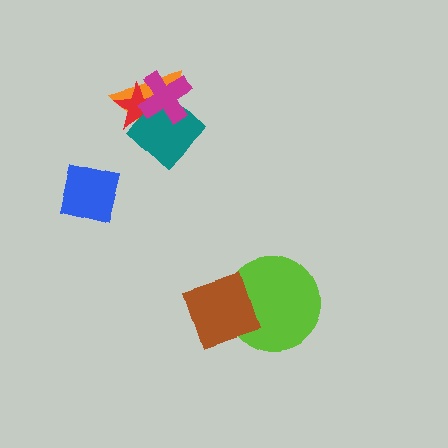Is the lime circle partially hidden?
Yes, it is partially covered by another shape.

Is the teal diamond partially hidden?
Yes, it is partially covered by another shape.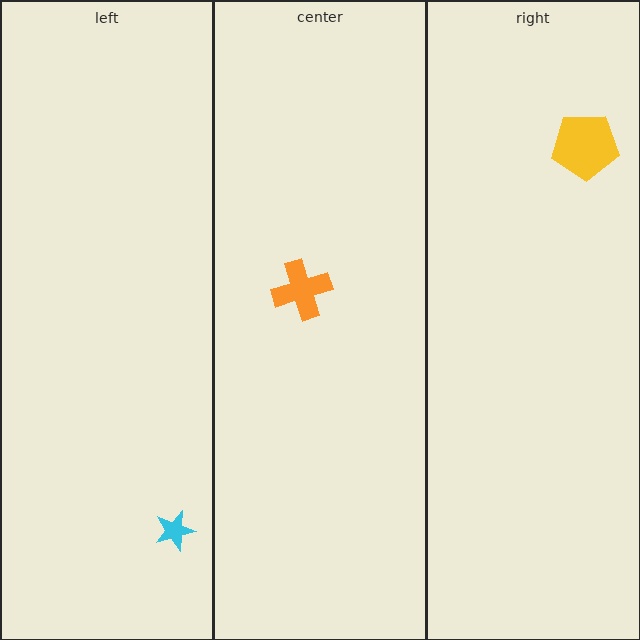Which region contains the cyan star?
The left region.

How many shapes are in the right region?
1.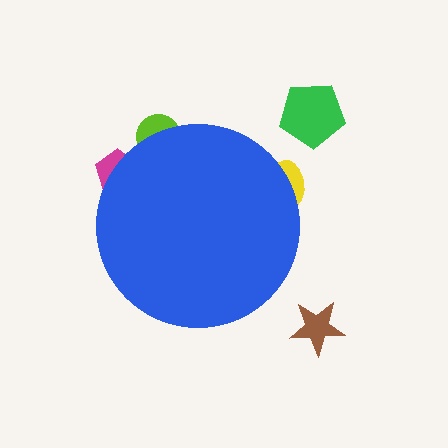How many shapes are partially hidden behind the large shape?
3 shapes are partially hidden.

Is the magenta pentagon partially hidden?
Yes, the magenta pentagon is partially hidden behind the blue circle.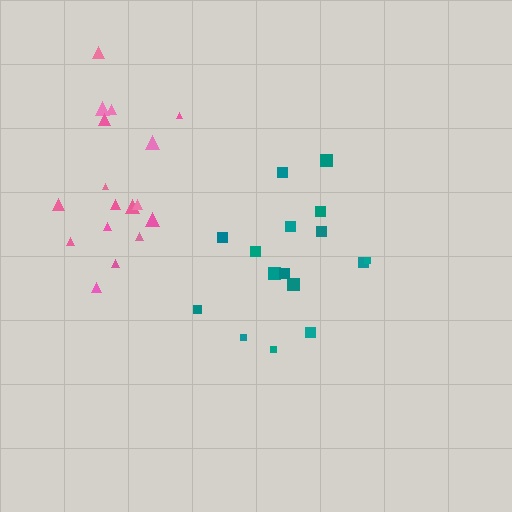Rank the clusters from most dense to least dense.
teal, pink.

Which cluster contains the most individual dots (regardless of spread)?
Pink (17).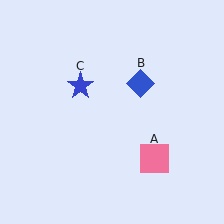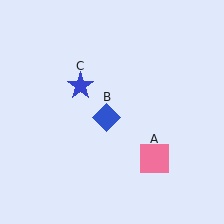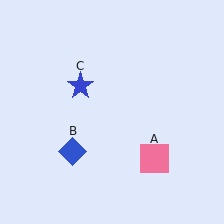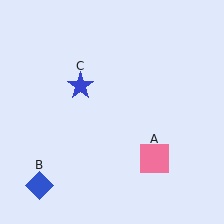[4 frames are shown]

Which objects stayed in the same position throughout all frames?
Pink square (object A) and blue star (object C) remained stationary.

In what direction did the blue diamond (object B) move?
The blue diamond (object B) moved down and to the left.